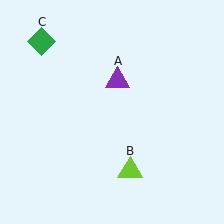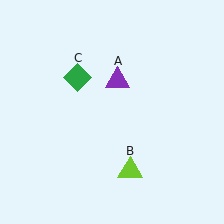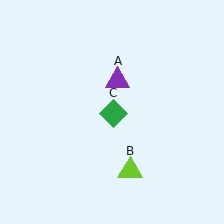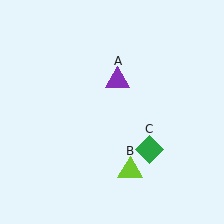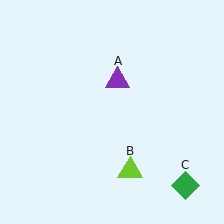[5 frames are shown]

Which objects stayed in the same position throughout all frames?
Purple triangle (object A) and lime triangle (object B) remained stationary.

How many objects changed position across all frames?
1 object changed position: green diamond (object C).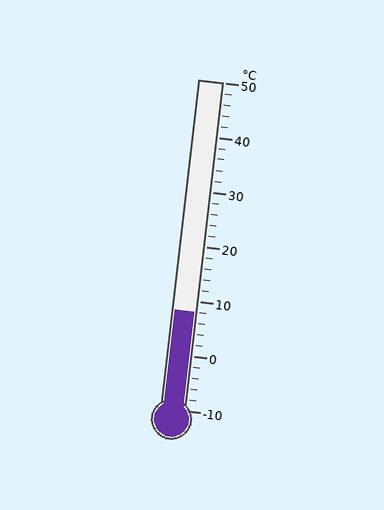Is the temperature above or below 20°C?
The temperature is below 20°C.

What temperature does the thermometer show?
The thermometer shows approximately 8°C.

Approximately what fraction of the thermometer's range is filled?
The thermometer is filled to approximately 30% of its range.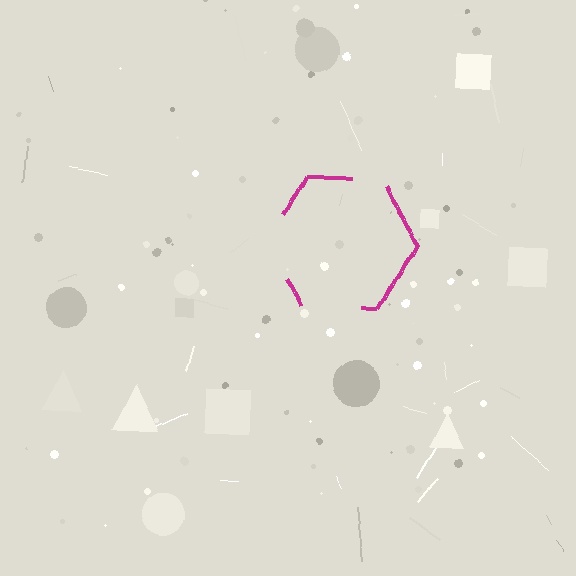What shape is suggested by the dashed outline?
The dashed outline suggests a hexagon.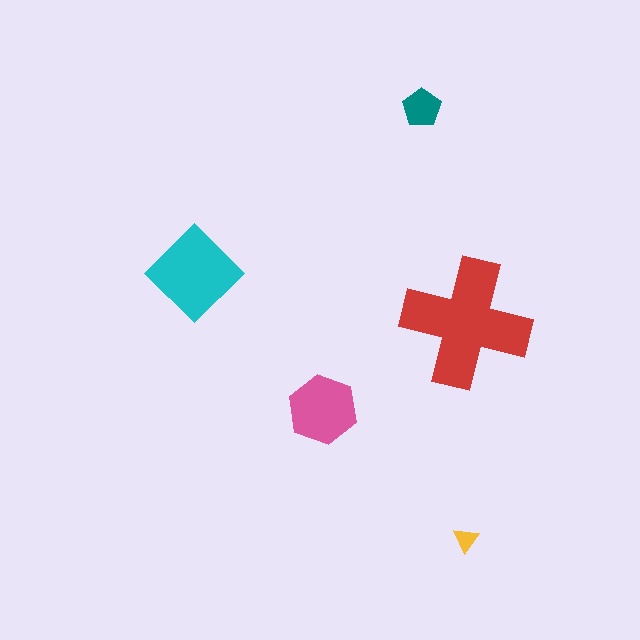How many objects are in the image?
There are 5 objects in the image.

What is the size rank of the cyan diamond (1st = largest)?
2nd.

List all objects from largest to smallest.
The red cross, the cyan diamond, the pink hexagon, the teal pentagon, the yellow triangle.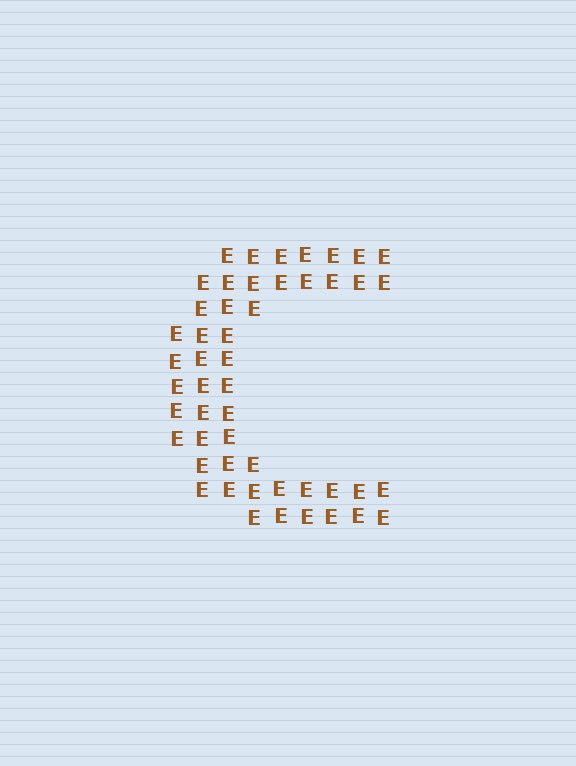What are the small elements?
The small elements are letter E's.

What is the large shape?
The large shape is the letter C.